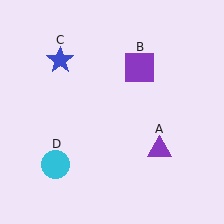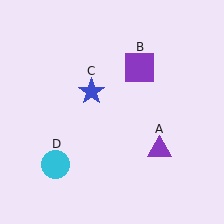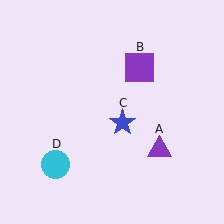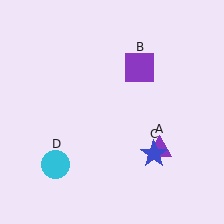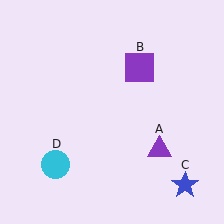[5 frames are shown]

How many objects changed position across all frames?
1 object changed position: blue star (object C).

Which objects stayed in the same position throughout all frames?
Purple triangle (object A) and purple square (object B) and cyan circle (object D) remained stationary.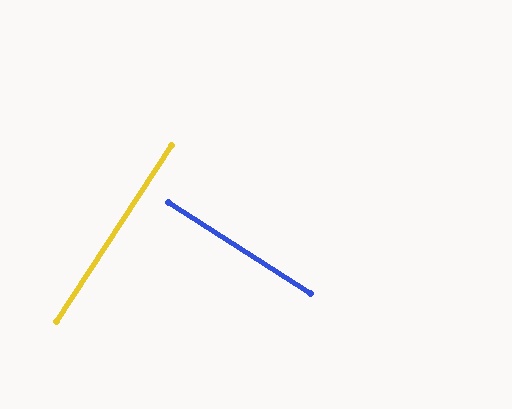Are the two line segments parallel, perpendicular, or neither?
Perpendicular — they meet at approximately 90°.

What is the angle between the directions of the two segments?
Approximately 90 degrees.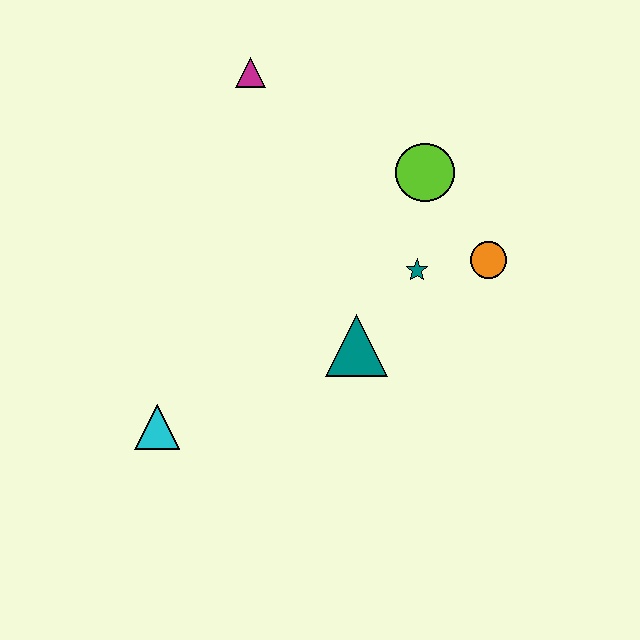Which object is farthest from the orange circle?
The cyan triangle is farthest from the orange circle.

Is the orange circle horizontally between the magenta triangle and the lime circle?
No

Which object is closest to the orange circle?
The teal star is closest to the orange circle.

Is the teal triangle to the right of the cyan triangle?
Yes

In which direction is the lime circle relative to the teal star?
The lime circle is above the teal star.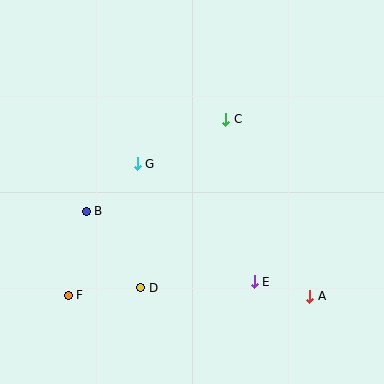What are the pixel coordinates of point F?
Point F is at (68, 295).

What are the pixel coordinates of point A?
Point A is at (310, 296).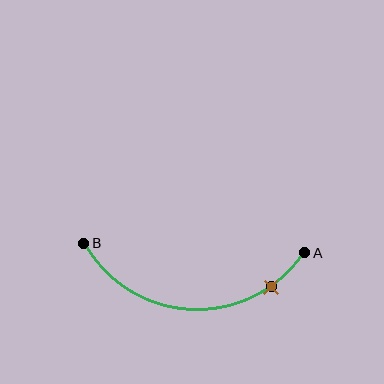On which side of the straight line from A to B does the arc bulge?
The arc bulges below the straight line connecting A and B.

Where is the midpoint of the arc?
The arc midpoint is the point on the curve farthest from the straight line joining A and B. It sits below that line.